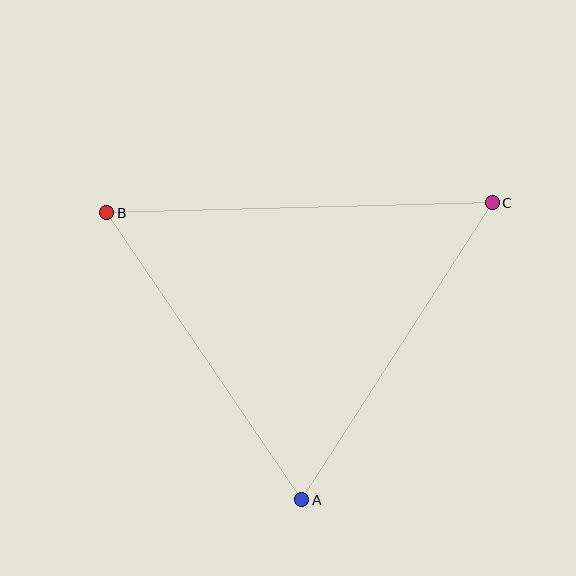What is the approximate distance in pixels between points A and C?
The distance between A and C is approximately 353 pixels.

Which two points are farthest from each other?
Points B and C are farthest from each other.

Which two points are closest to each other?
Points A and B are closest to each other.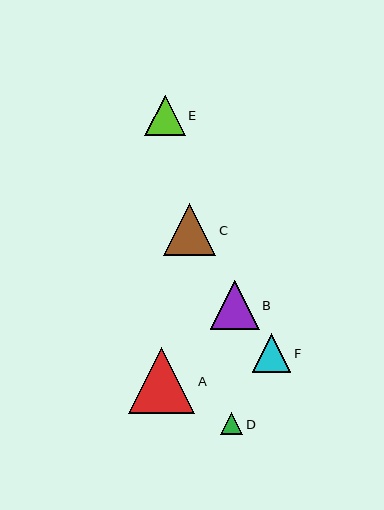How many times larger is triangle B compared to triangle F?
Triangle B is approximately 1.3 times the size of triangle F.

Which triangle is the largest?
Triangle A is the largest with a size of approximately 66 pixels.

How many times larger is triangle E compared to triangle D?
Triangle E is approximately 1.8 times the size of triangle D.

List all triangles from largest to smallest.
From largest to smallest: A, C, B, E, F, D.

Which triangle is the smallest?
Triangle D is the smallest with a size of approximately 22 pixels.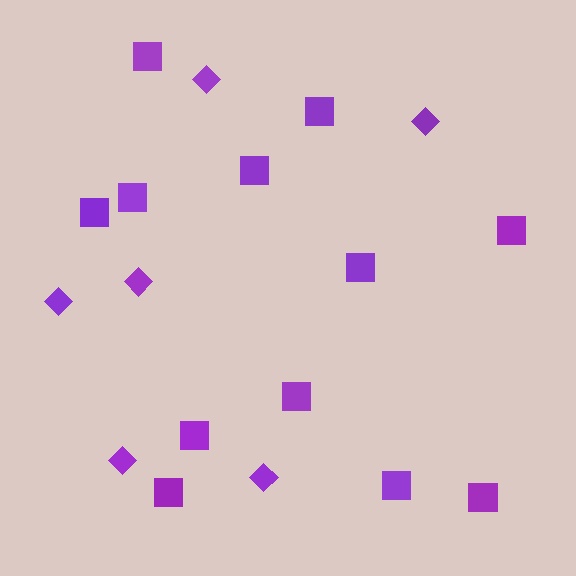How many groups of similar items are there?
There are 2 groups: one group of diamonds (6) and one group of squares (12).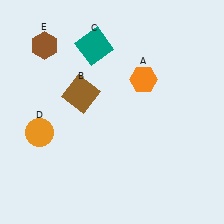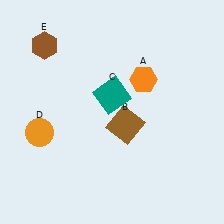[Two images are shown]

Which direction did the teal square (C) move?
The teal square (C) moved down.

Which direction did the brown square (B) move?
The brown square (B) moved right.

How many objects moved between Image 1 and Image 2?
2 objects moved between the two images.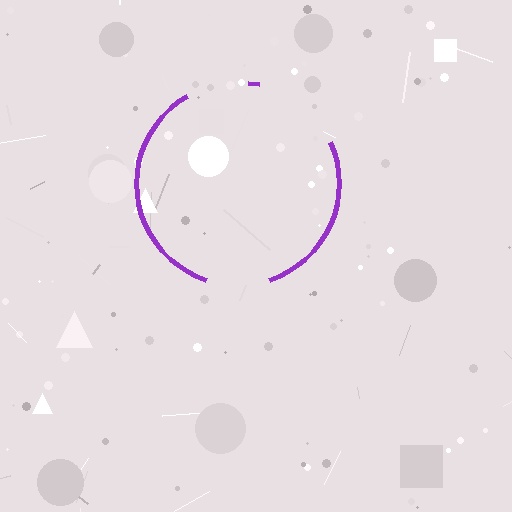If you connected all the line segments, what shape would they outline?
They would outline a circle.